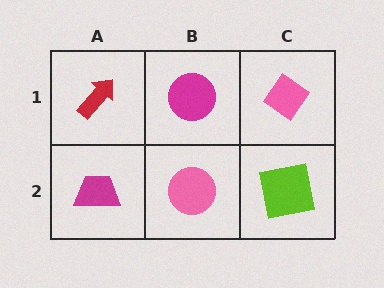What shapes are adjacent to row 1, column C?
A lime square (row 2, column C), a magenta circle (row 1, column B).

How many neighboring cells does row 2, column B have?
3.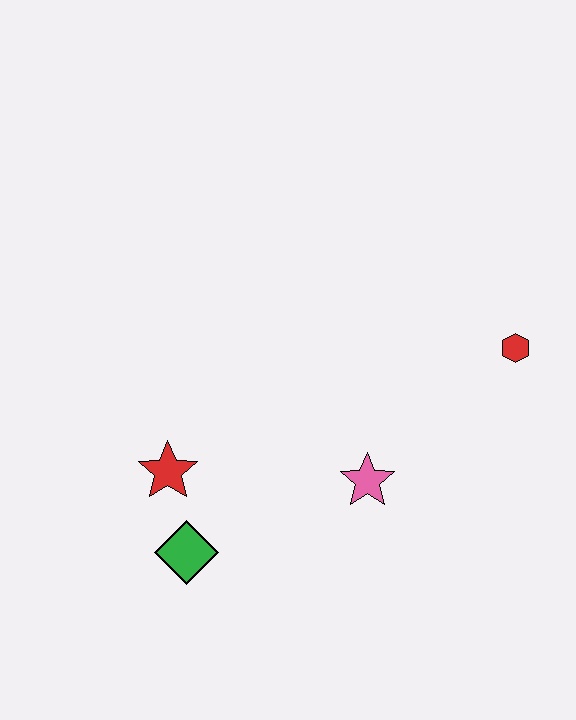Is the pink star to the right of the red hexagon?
No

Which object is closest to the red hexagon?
The pink star is closest to the red hexagon.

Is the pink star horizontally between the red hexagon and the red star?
Yes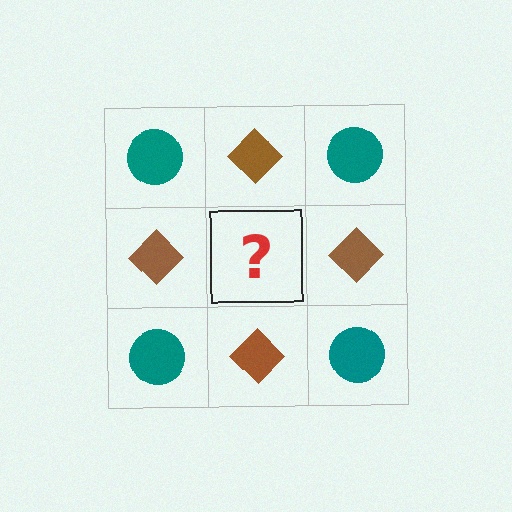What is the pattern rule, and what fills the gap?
The rule is that it alternates teal circle and brown diamond in a checkerboard pattern. The gap should be filled with a teal circle.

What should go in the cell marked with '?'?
The missing cell should contain a teal circle.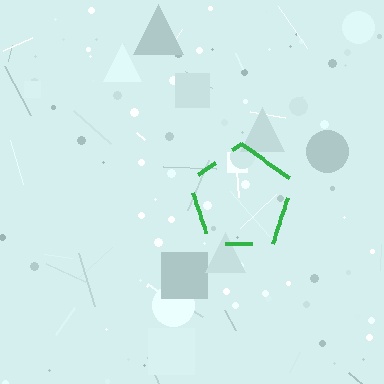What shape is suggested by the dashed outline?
The dashed outline suggests a pentagon.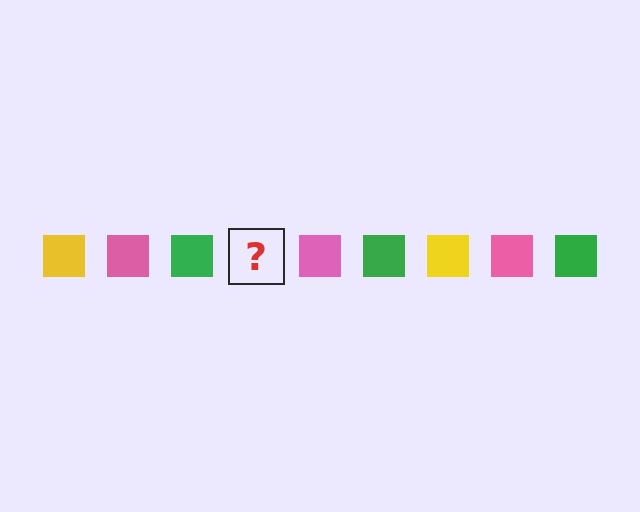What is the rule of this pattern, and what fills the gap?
The rule is that the pattern cycles through yellow, pink, green squares. The gap should be filled with a yellow square.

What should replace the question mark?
The question mark should be replaced with a yellow square.